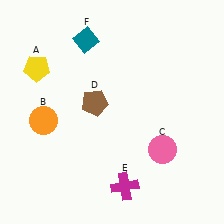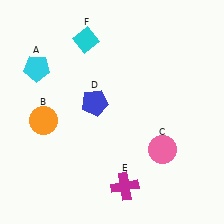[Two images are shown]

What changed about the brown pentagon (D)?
In Image 1, D is brown. In Image 2, it changed to blue.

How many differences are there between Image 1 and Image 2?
There are 3 differences between the two images.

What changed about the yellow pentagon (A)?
In Image 1, A is yellow. In Image 2, it changed to cyan.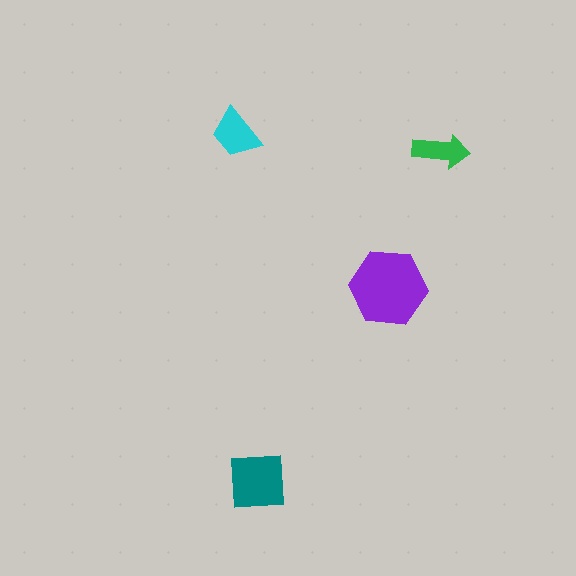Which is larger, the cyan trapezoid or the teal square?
The teal square.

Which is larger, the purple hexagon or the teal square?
The purple hexagon.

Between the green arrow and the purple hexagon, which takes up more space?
The purple hexagon.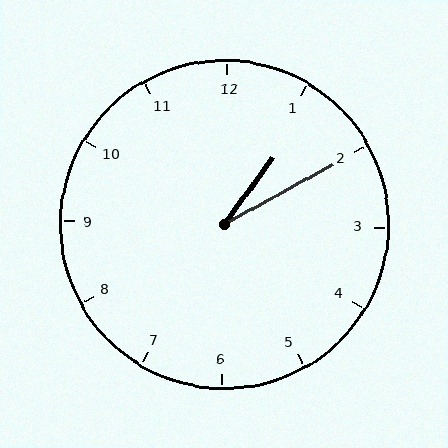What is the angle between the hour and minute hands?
Approximately 25 degrees.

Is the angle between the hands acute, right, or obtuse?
It is acute.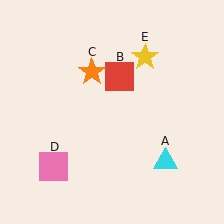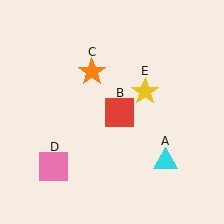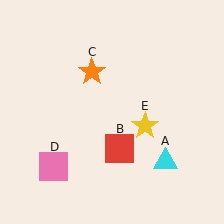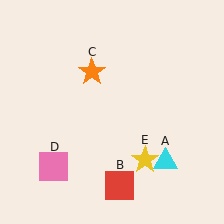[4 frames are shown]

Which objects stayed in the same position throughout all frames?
Cyan triangle (object A) and orange star (object C) and pink square (object D) remained stationary.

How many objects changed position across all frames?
2 objects changed position: red square (object B), yellow star (object E).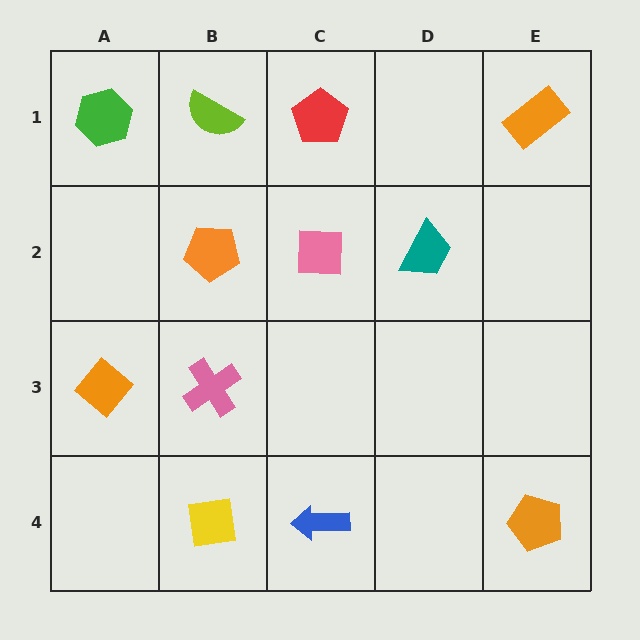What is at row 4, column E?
An orange pentagon.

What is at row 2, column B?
An orange pentagon.